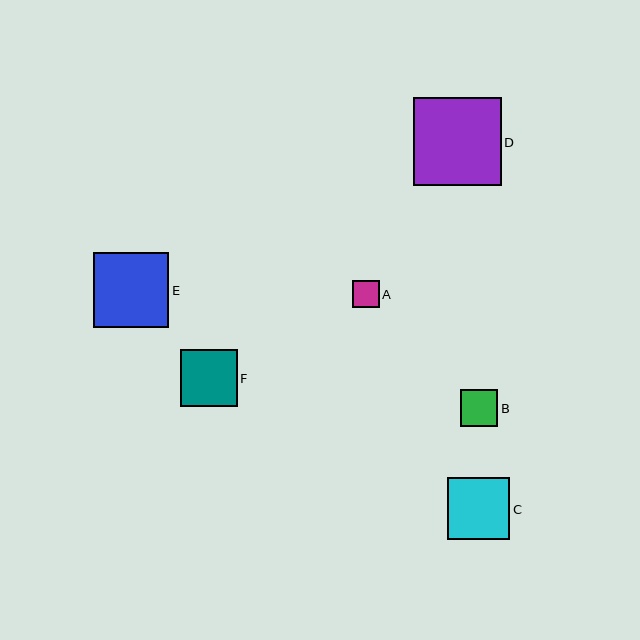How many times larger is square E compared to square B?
Square E is approximately 2.0 times the size of square B.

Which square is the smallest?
Square A is the smallest with a size of approximately 27 pixels.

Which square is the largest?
Square D is the largest with a size of approximately 88 pixels.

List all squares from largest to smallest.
From largest to smallest: D, E, C, F, B, A.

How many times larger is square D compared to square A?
Square D is approximately 3.2 times the size of square A.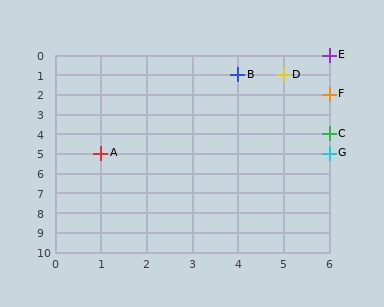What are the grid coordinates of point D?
Point D is at grid coordinates (5, 1).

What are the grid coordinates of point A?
Point A is at grid coordinates (1, 5).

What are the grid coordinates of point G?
Point G is at grid coordinates (6, 5).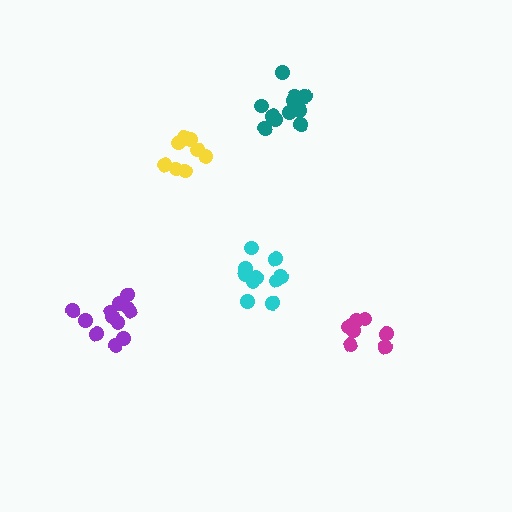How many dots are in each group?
Group 1: 9 dots, Group 2: 12 dots, Group 3: 12 dots, Group 4: 8 dots, Group 5: 10 dots (51 total).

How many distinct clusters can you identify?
There are 5 distinct clusters.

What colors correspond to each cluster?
The clusters are colored: yellow, teal, purple, magenta, cyan.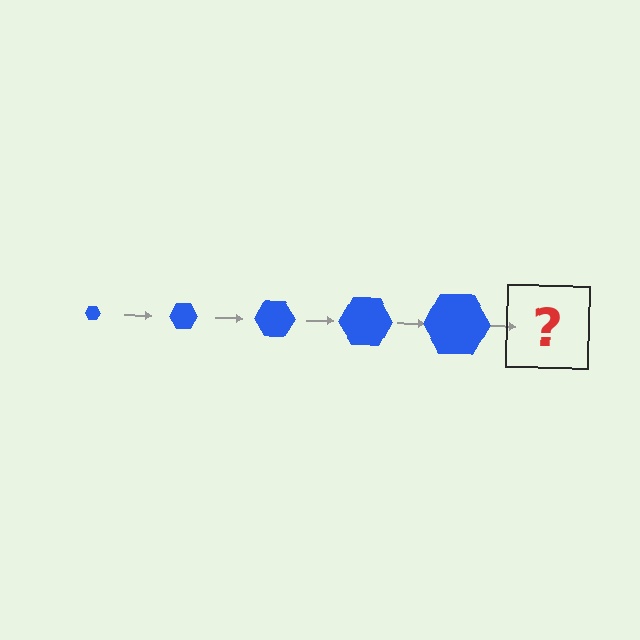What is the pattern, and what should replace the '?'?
The pattern is that the hexagon gets progressively larger each step. The '?' should be a blue hexagon, larger than the previous one.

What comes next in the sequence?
The next element should be a blue hexagon, larger than the previous one.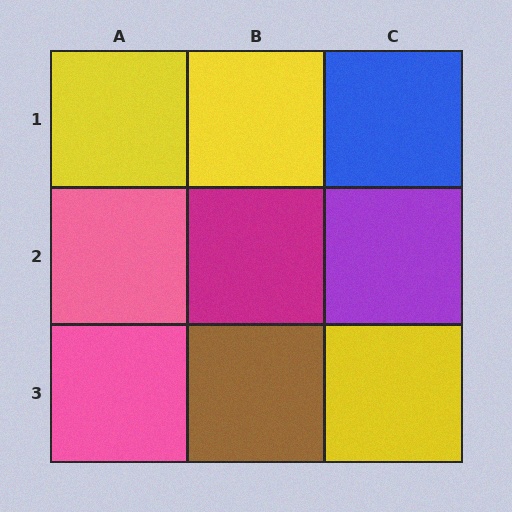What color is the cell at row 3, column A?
Pink.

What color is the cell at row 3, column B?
Brown.